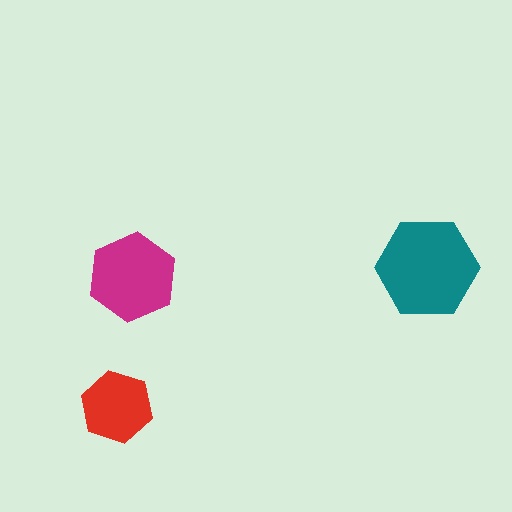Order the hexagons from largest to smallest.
the teal one, the magenta one, the red one.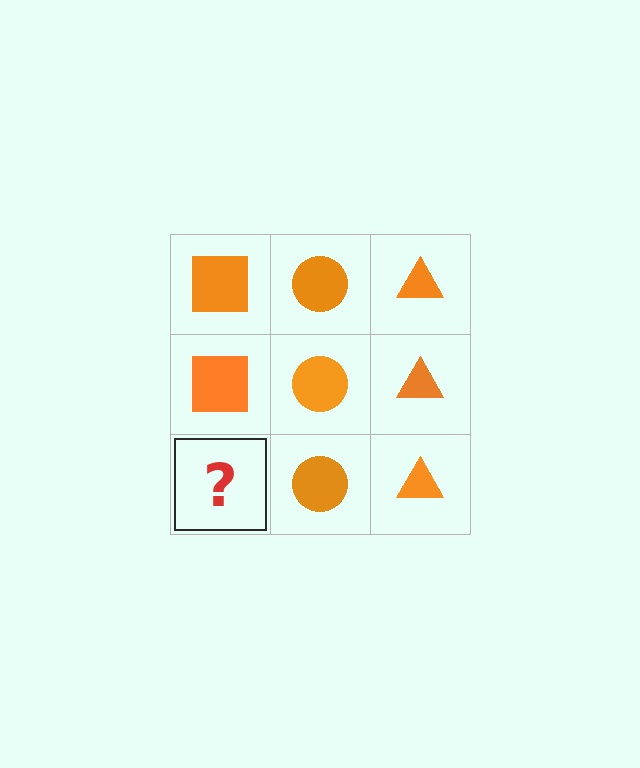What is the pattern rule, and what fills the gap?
The rule is that each column has a consistent shape. The gap should be filled with an orange square.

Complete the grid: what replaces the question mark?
The question mark should be replaced with an orange square.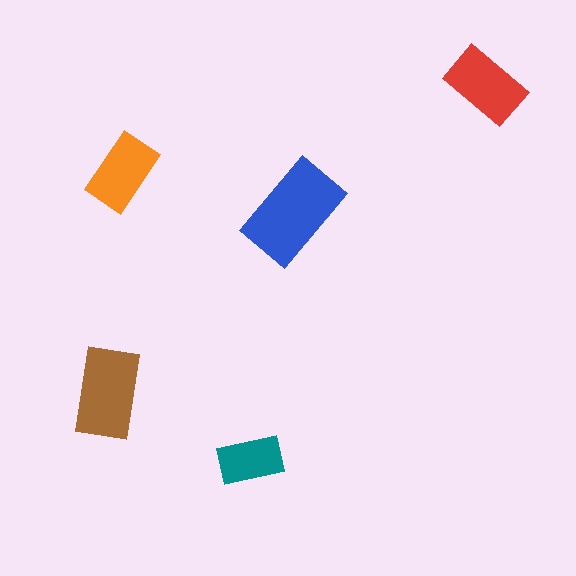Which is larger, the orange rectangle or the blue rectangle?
The blue one.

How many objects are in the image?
There are 5 objects in the image.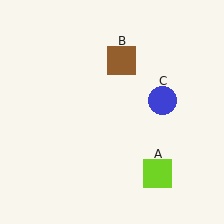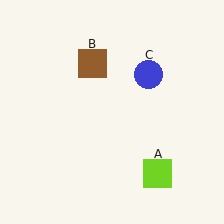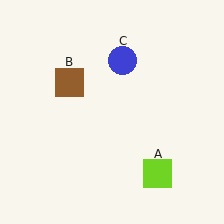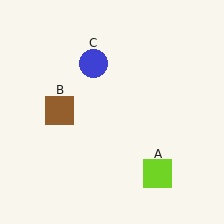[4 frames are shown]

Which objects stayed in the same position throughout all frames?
Lime square (object A) remained stationary.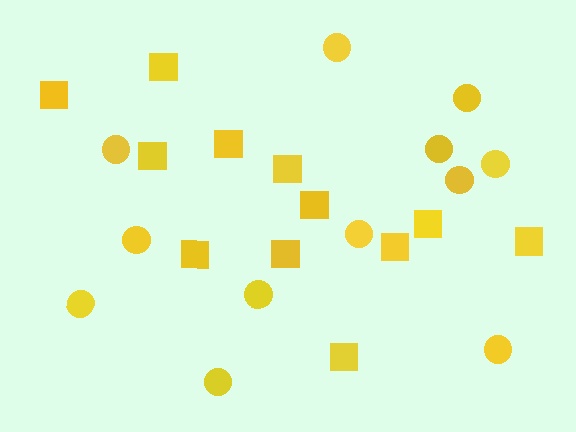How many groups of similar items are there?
There are 2 groups: one group of squares (12) and one group of circles (12).